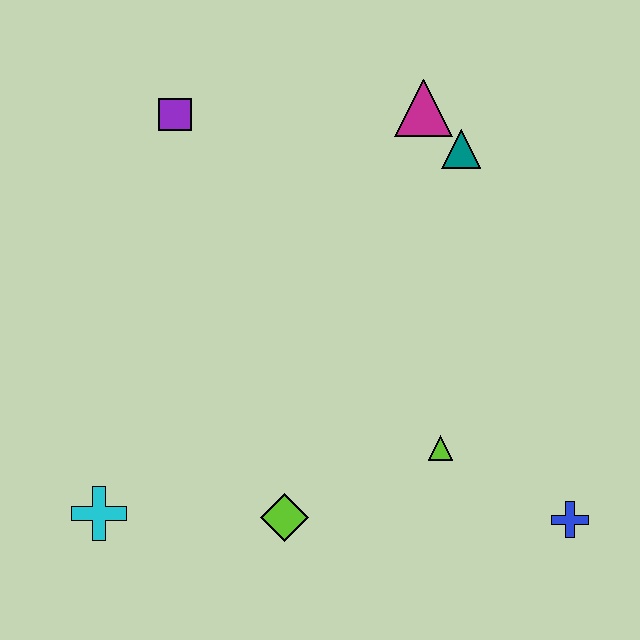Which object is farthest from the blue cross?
The purple square is farthest from the blue cross.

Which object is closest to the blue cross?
The lime triangle is closest to the blue cross.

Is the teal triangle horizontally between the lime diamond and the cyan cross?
No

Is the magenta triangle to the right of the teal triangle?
No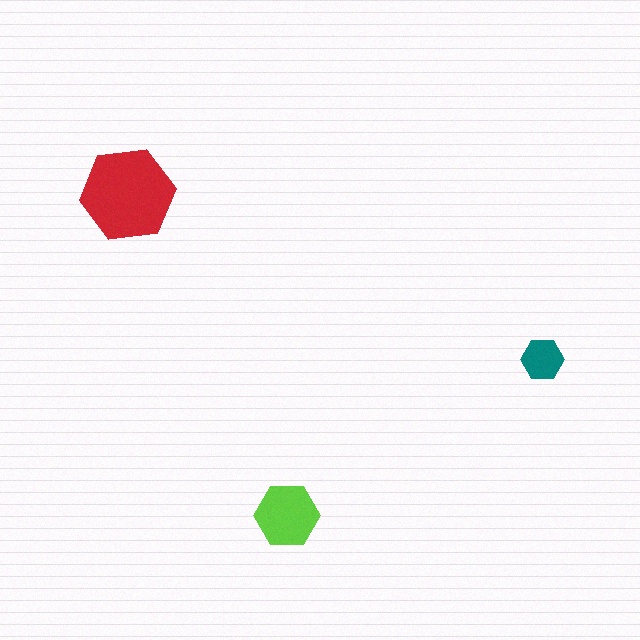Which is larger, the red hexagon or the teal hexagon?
The red one.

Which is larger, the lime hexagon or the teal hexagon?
The lime one.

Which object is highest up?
The red hexagon is topmost.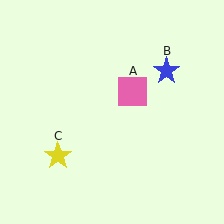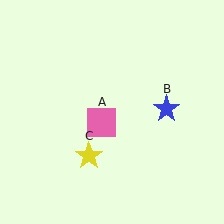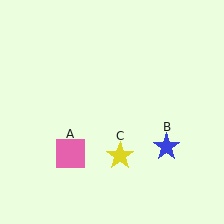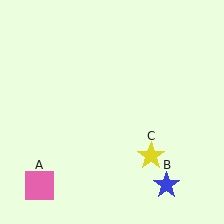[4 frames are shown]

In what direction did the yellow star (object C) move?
The yellow star (object C) moved right.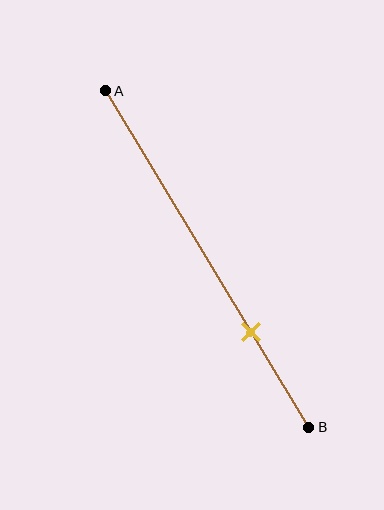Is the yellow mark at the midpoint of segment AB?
No, the mark is at about 70% from A, not at the 50% midpoint.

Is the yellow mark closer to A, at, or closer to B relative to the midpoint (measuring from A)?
The yellow mark is closer to point B than the midpoint of segment AB.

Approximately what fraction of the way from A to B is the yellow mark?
The yellow mark is approximately 70% of the way from A to B.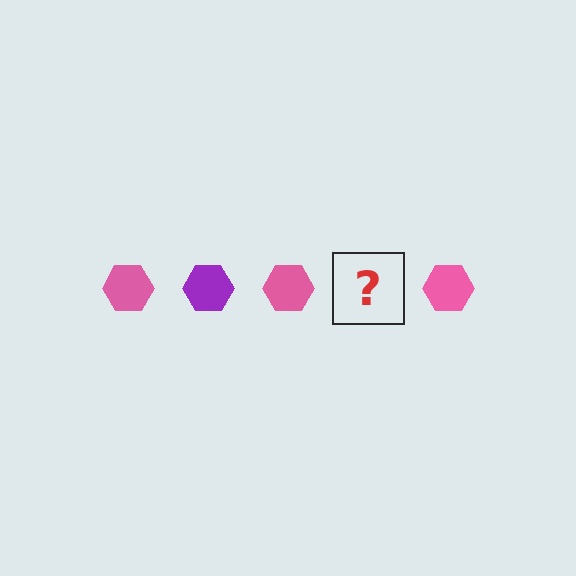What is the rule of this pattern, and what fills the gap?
The rule is that the pattern cycles through pink, purple hexagons. The gap should be filled with a purple hexagon.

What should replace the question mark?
The question mark should be replaced with a purple hexagon.